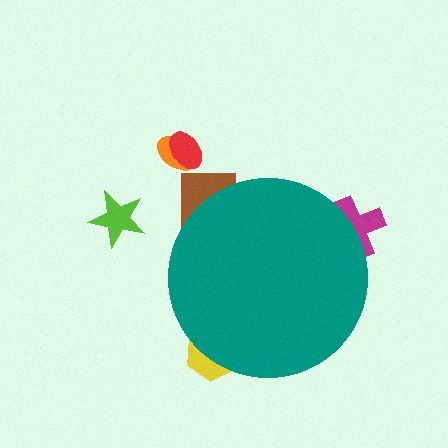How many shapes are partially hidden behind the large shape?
3 shapes are partially hidden.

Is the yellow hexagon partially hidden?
Yes, the yellow hexagon is partially hidden behind the teal circle.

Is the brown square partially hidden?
Yes, the brown square is partially hidden behind the teal circle.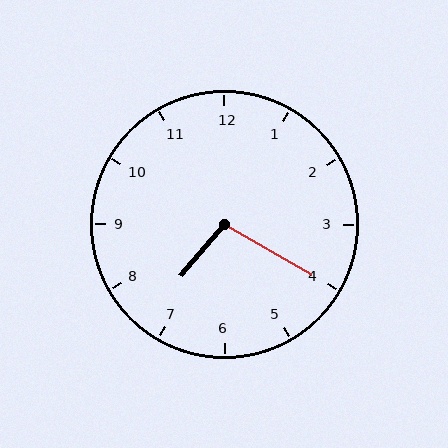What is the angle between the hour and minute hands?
Approximately 100 degrees.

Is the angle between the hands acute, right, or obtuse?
It is obtuse.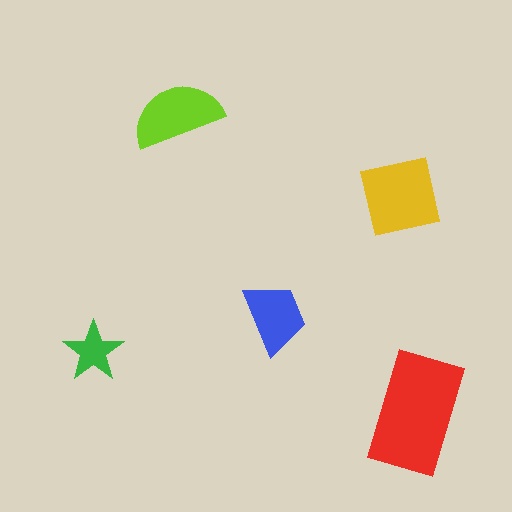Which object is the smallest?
The green star.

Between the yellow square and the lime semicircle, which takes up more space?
The yellow square.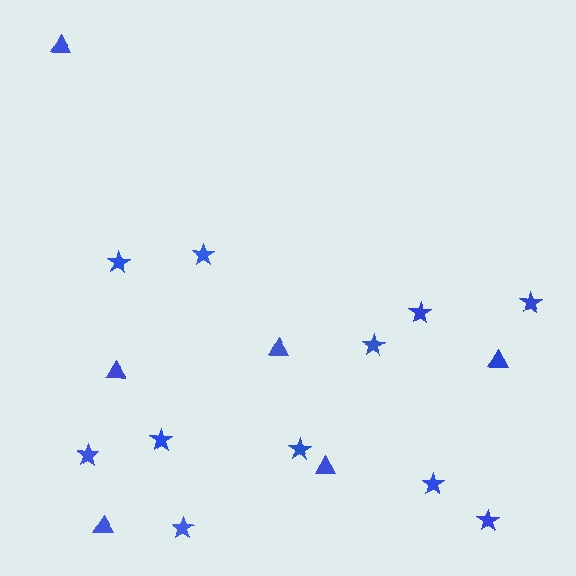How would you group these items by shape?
There are 2 groups: one group of stars (11) and one group of triangles (6).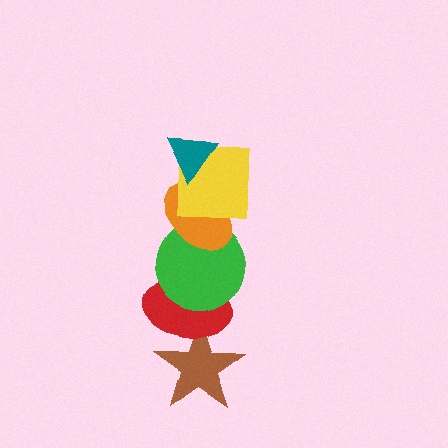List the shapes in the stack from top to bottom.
From top to bottom: the teal triangle, the yellow square, the orange ellipse, the green circle, the red ellipse, the brown star.